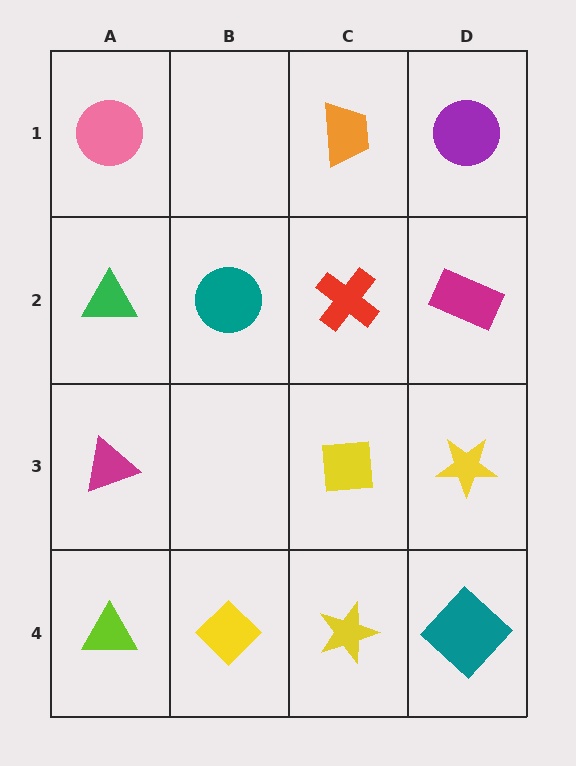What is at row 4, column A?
A lime triangle.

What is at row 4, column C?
A yellow star.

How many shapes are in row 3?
3 shapes.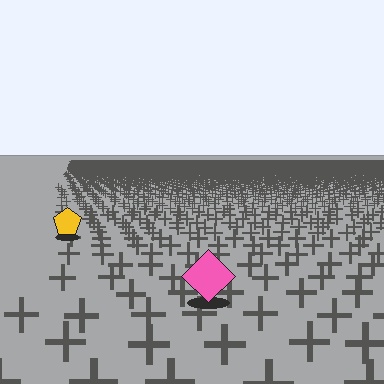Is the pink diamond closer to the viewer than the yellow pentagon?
Yes. The pink diamond is closer — you can tell from the texture gradient: the ground texture is coarser near it.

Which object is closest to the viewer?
The pink diamond is closest. The texture marks near it are larger and more spread out.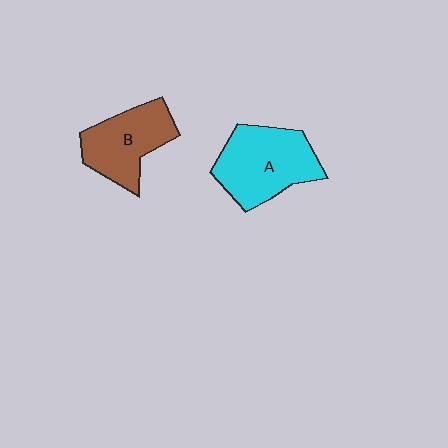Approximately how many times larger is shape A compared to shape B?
Approximately 1.2 times.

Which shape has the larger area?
Shape A (cyan).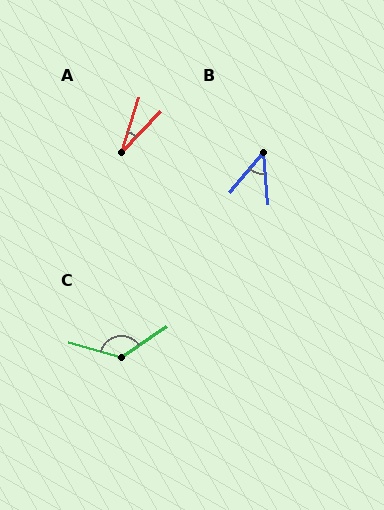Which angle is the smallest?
A, at approximately 27 degrees.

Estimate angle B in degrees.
Approximately 45 degrees.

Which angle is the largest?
C, at approximately 130 degrees.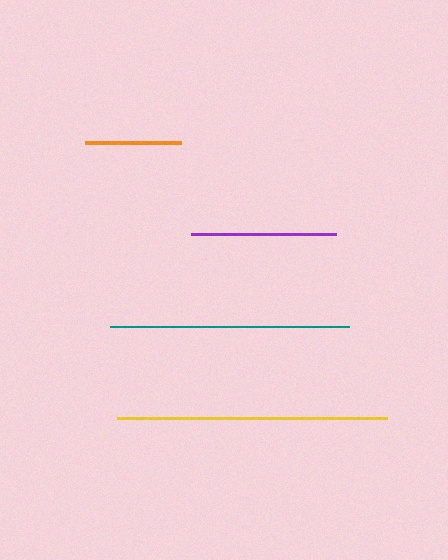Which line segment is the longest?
The yellow line is the longest at approximately 269 pixels.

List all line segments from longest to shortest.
From longest to shortest: yellow, teal, purple, orange.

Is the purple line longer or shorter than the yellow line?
The yellow line is longer than the purple line.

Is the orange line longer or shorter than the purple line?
The purple line is longer than the orange line.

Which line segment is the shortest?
The orange line is the shortest at approximately 95 pixels.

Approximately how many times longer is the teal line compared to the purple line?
The teal line is approximately 1.6 times the length of the purple line.